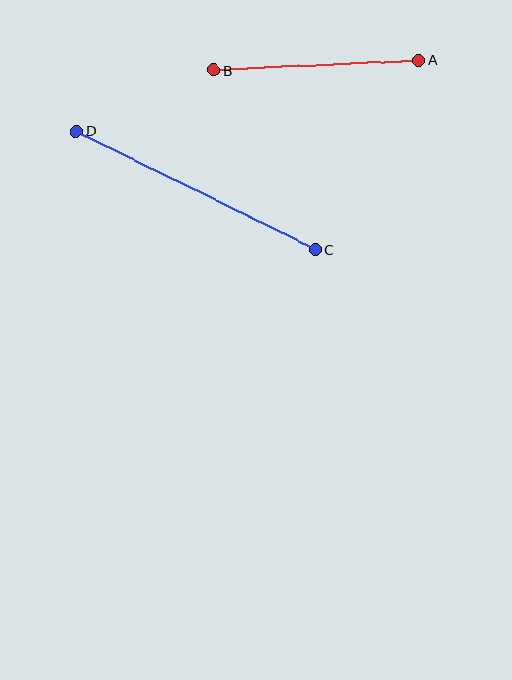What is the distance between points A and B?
The distance is approximately 205 pixels.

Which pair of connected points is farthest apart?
Points C and D are farthest apart.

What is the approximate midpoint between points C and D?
The midpoint is at approximately (196, 190) pixels.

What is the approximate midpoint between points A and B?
The midpoint is at approximately (317, 65) pixels.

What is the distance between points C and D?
The distance is approximately 267 pixels.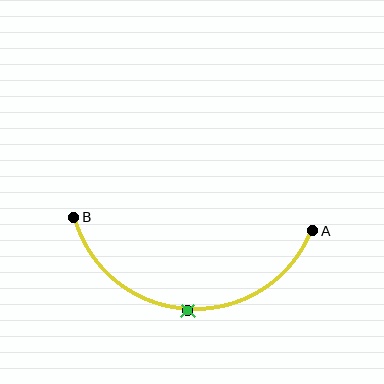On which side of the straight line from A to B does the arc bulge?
The arc bulges below the straight line connecting A and B.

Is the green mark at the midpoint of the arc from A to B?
Yes. The green mark lies on the arc at equal arc-length from both A and B — it is the arc midpoint.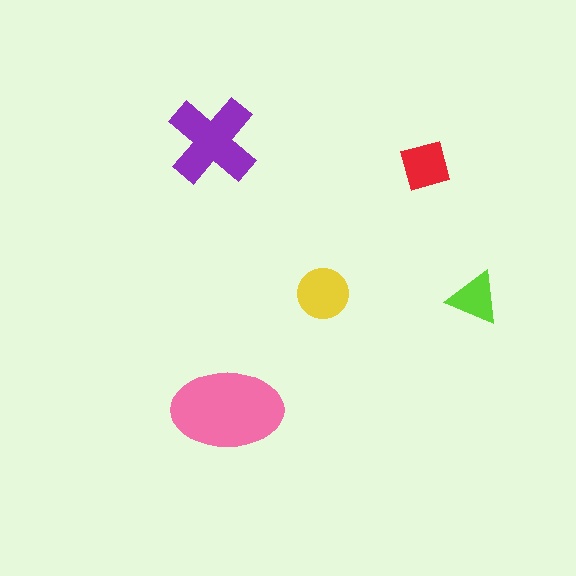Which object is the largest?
The pink ellipse.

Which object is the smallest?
The lime triangle.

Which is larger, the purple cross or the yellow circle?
The purple cross.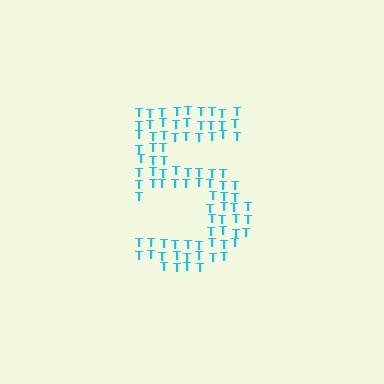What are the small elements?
The small elements are letter T's.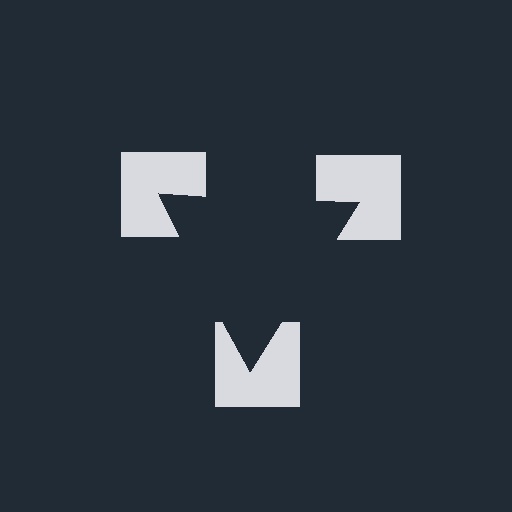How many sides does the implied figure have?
3 sides.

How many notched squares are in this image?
There are 3 — one at each vertex of the illusory triangle.